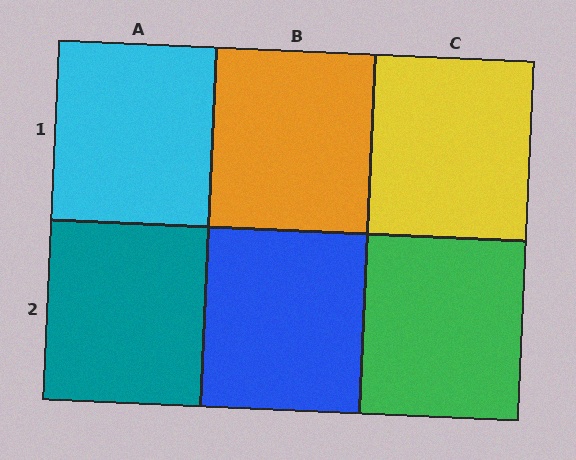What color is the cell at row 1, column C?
Yellow.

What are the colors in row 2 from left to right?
Teal, blue, green.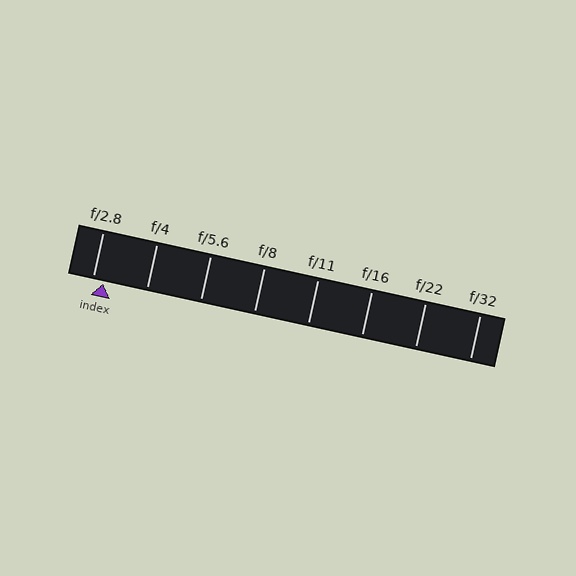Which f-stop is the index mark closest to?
The index mark is closest to f/2.8.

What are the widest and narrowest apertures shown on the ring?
The widest aperture shown is f/2.8 and the narrowest is f/32.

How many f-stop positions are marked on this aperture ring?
There are 8 f-stop positions marked.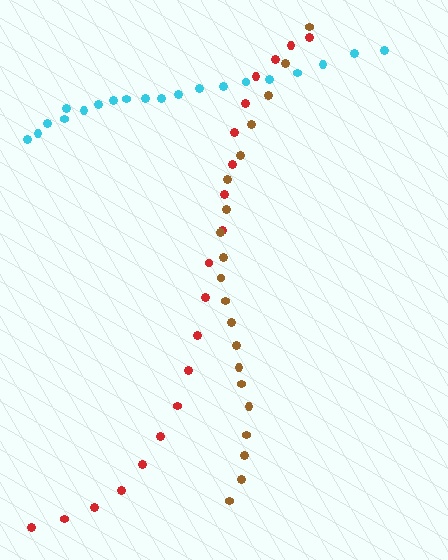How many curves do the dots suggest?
There are 3 distinct paths.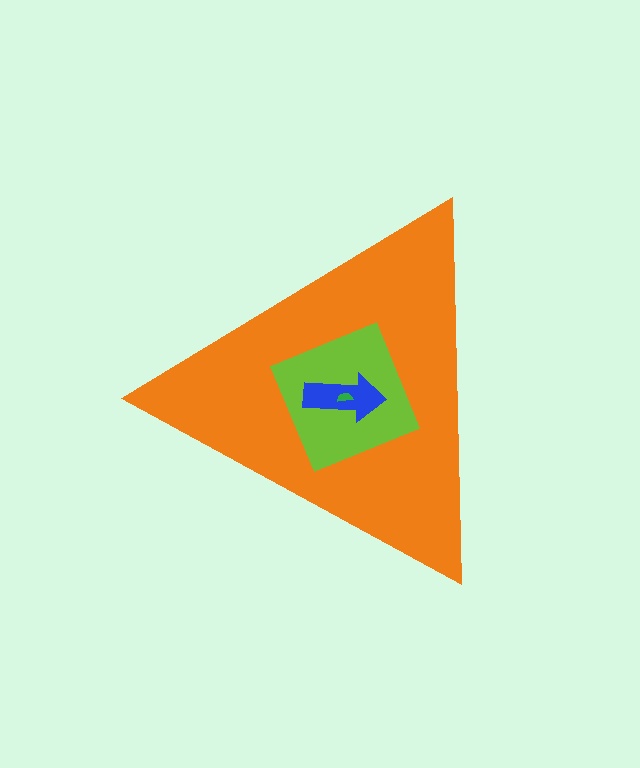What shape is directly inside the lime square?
The blue arrow.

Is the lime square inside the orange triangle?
Yes.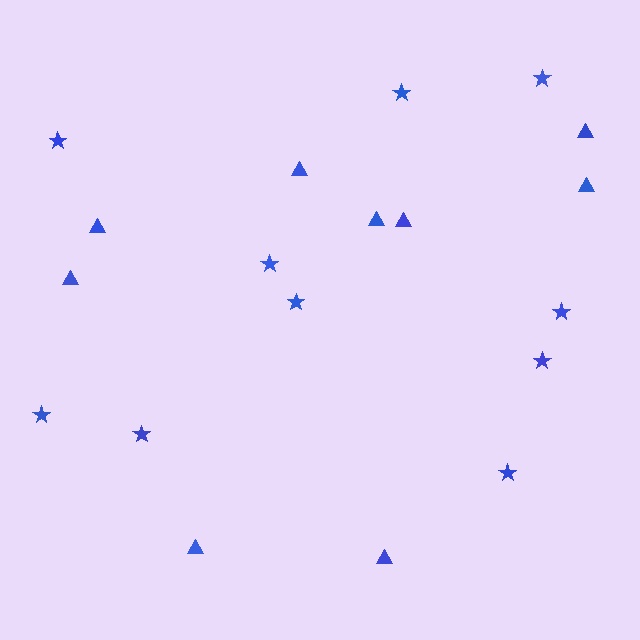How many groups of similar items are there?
There are 2 groups: one group of triangles (9) and one group of stars (10).